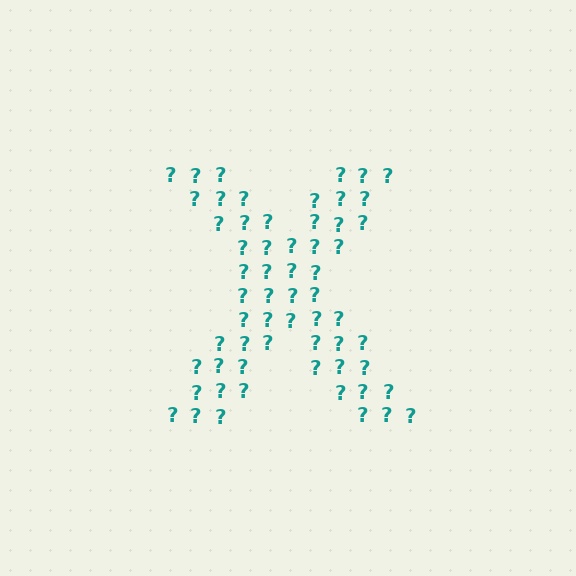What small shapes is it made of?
It is made of small question marks.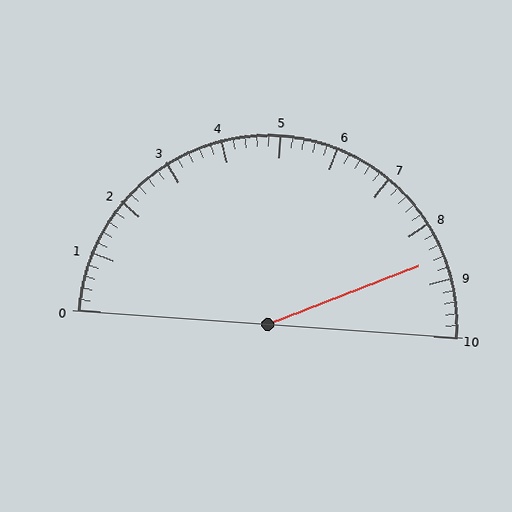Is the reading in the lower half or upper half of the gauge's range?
The reading is in the upper half of the range (0 to 10).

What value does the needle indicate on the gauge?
The needle indicates approximately 8.6.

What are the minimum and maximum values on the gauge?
The gauge ranges from 0 to 10.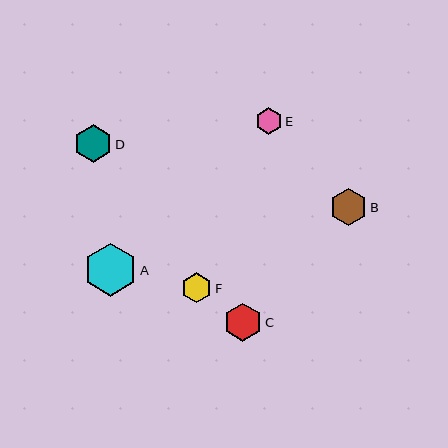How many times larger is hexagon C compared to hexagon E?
Hexagon C is approximately 1.4 times the size of hexagon E.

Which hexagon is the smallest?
Hexagon E is the smallest with a size of approximately 26 pixels.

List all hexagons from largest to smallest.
From largest to smallest: A, C, D, B, F, E.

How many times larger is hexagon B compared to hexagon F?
Hexagon B is approximately 1.3 times the size of hexagon F.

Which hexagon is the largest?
Hexagon A is the largest with a size of approximately 53 pixels.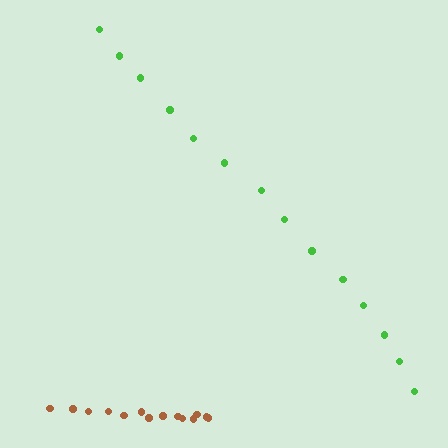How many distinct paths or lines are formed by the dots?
There are 2 distinct paths.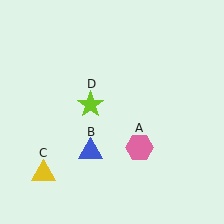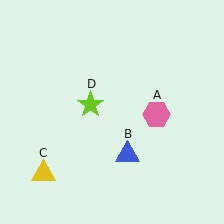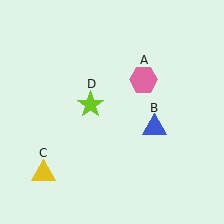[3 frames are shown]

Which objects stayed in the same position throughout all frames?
Yellow triangle (object C) and lime star (object D) remained stationary.